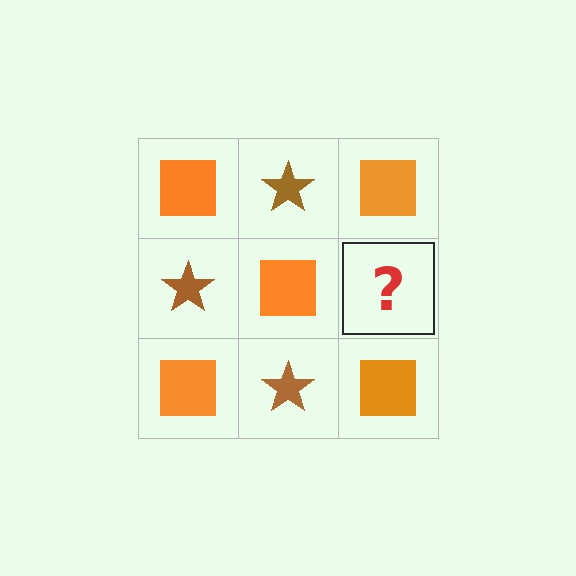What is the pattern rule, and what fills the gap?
The rule is that it alternates orange square and brown star in a checkerboard pattern. The gap should be filled with a brown star.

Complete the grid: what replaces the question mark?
The question mark should be replaced with a brown star.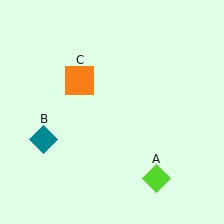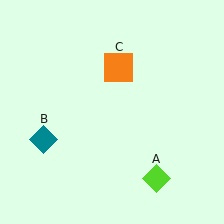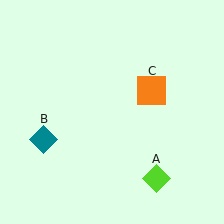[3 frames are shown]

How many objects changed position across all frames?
1 object changed position: orange square (object C).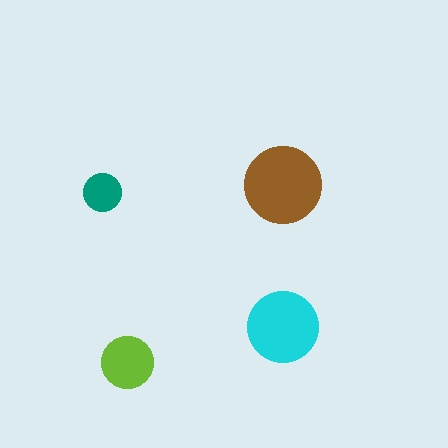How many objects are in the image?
There are 4 objects in the image.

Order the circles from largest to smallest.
the brown one, the cyan one, the lime one, the teal one.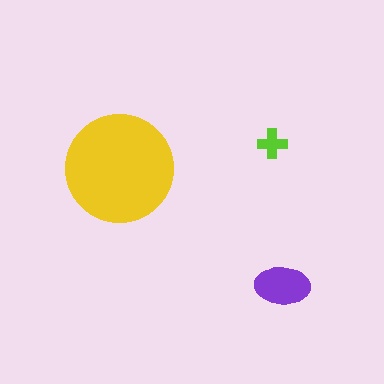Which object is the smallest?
The lime cross.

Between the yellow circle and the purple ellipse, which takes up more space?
The yellow circle.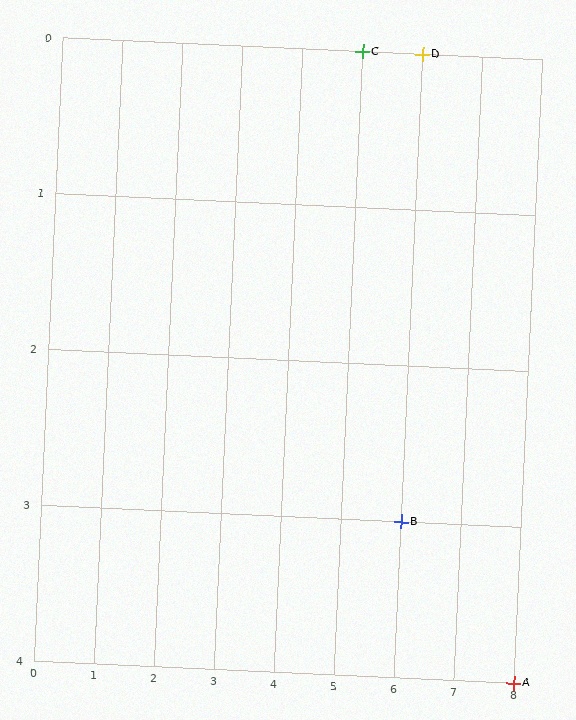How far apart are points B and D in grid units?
Points B and D are 3 rows apart.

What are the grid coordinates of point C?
Point C is at grid coordinates (5, 0).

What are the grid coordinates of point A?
Point A is at grid coordinates (8, 4).